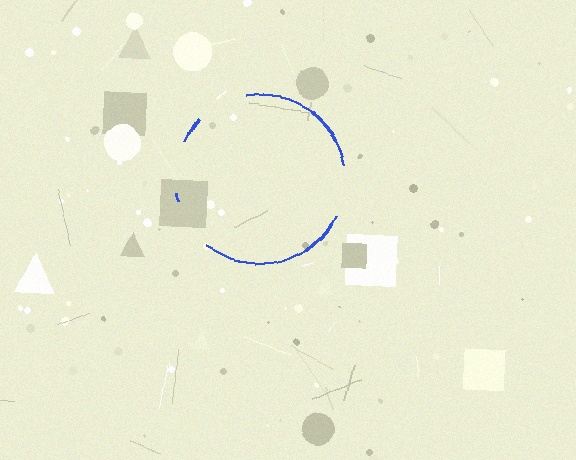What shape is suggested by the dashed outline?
The dashed outline suggests a circle.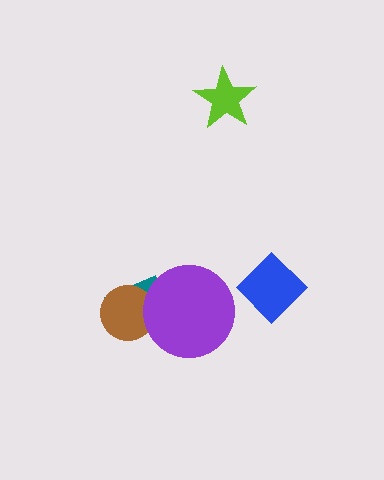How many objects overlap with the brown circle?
2 objects overlap with the brown circle.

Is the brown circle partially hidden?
Yes, it is partially covered by another shape.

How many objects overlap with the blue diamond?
0 objects overlap with the blue diamond.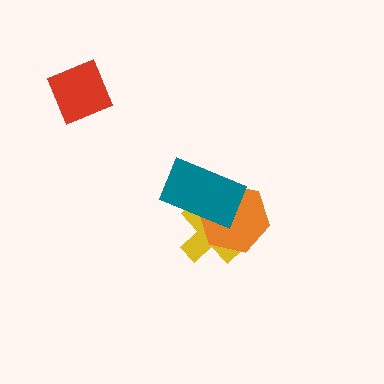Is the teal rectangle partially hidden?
No, no other shape covers it.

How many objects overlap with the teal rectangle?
2 objects overlap with the teal rectangle.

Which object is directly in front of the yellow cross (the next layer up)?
The orange hexagon is directly in front of the yellow cross.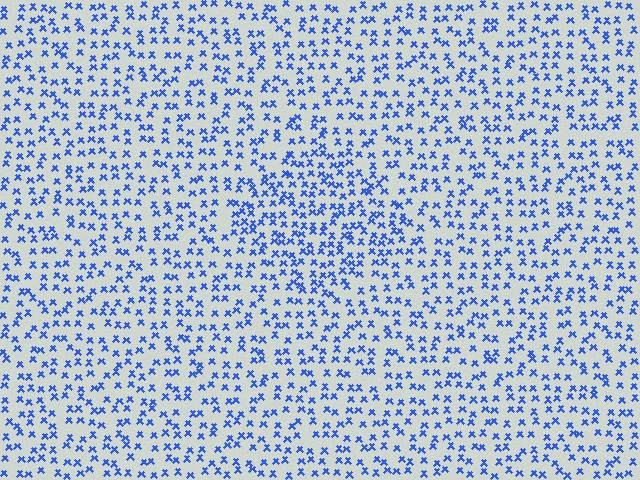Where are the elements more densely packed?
The elements are more densely packed inside the diamond boundary.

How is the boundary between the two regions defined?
The boundary is defined by a change in element density (approximately 1.5x ratio). All elements are the same color, size, and shape.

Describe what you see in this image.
The image contains small blue elements arranged at two different densities. A diamond-shaped region is visible where the elements are more densely packed than the surrounding area.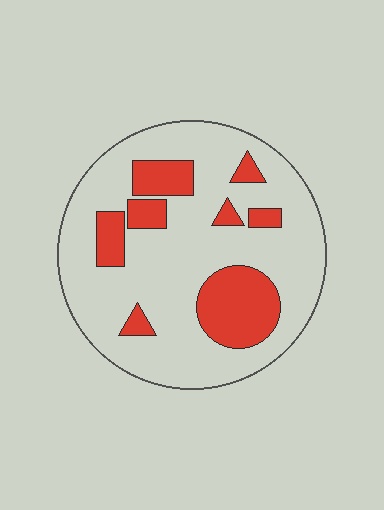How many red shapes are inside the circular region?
8.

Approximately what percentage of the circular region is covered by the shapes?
Approximately 25%.